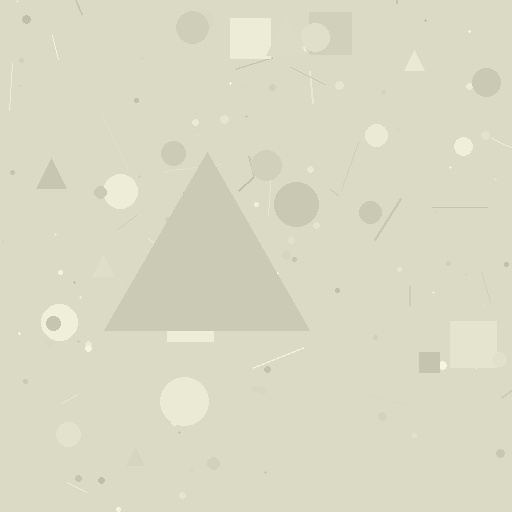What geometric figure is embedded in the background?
A triangle is embedded in the background.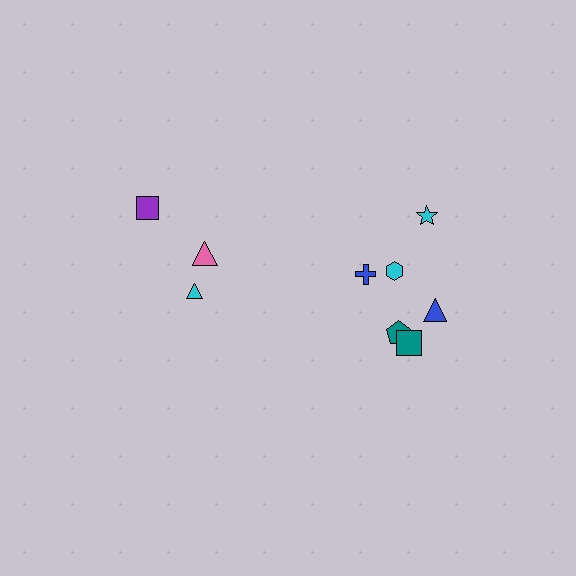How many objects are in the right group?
There are 6 objects.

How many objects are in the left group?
There are 3 objects.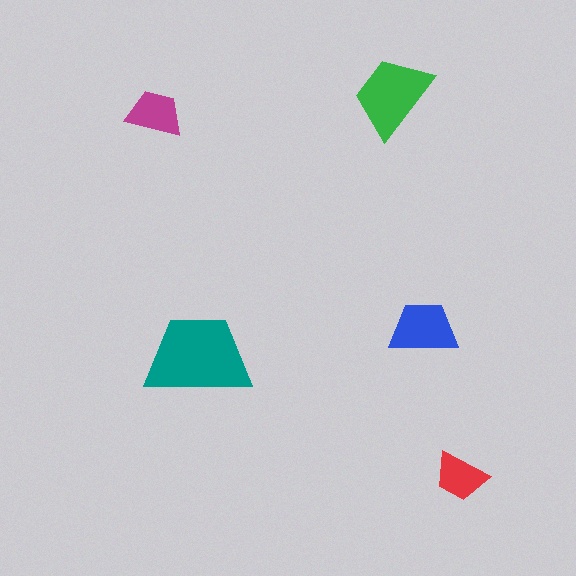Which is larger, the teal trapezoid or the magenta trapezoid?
The teal one.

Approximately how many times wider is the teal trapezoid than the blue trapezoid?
About 1.5 times wider.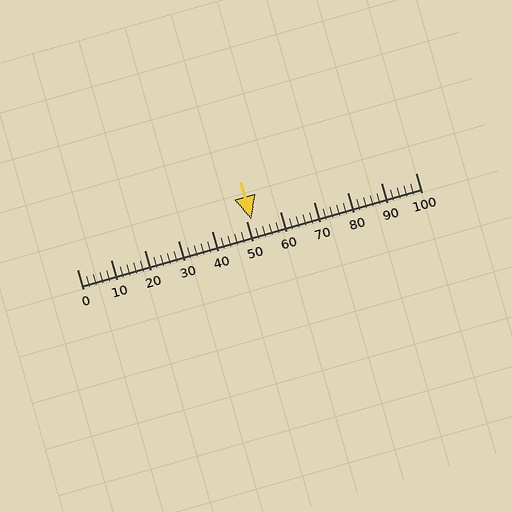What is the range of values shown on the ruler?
The ruler shows values from 0 to 100.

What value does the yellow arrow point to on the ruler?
The yellow arrow points to approximately 52.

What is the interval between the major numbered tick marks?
The major tick marks are spaced 10 units apart.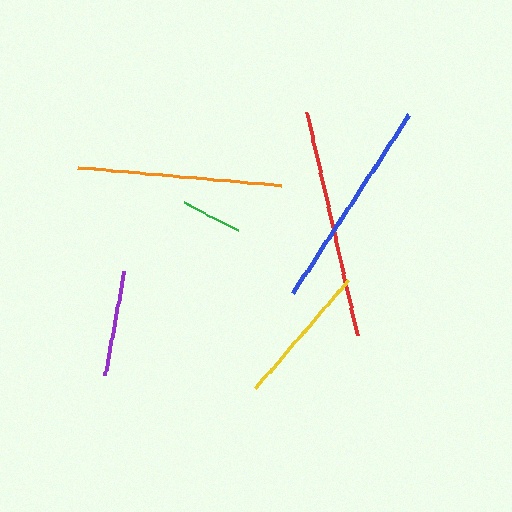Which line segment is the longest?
The red line is the longest at approximately 228 pixels.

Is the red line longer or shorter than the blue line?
The red line is longer than the blue line.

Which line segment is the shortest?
The green line is the shortest at approximately 62 pixels.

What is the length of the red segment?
The red segment is approximately 228 pixels long.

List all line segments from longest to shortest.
From longest to shortest: red, blue, orange, yellow, purple, green.